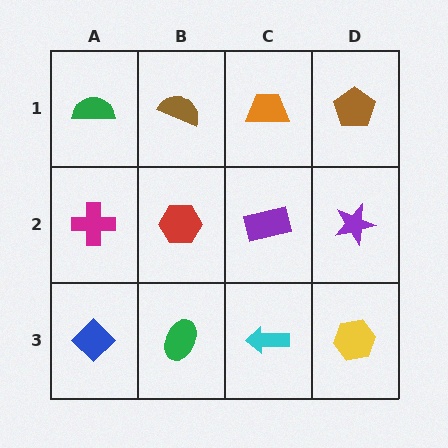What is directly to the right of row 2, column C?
A purple star.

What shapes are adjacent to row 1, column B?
A red hexagon (row 2, column B), a green semicircle (row 1, column A), an orange trapezoid (row 1, column C).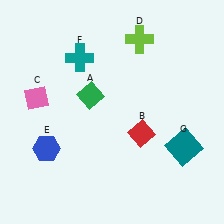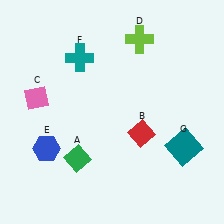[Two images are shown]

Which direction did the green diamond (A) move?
The green diamond (A) moved down.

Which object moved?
The green diamond (A) moved down.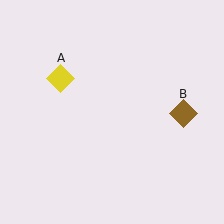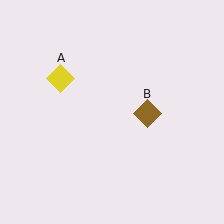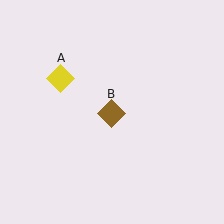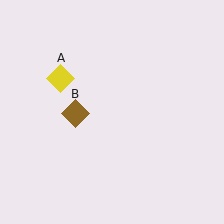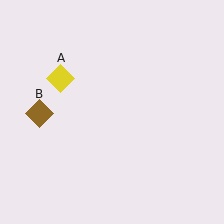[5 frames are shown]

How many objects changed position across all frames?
1 object changed position: brown diamond (object B).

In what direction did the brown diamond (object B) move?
The brown diamond (object B) moved left.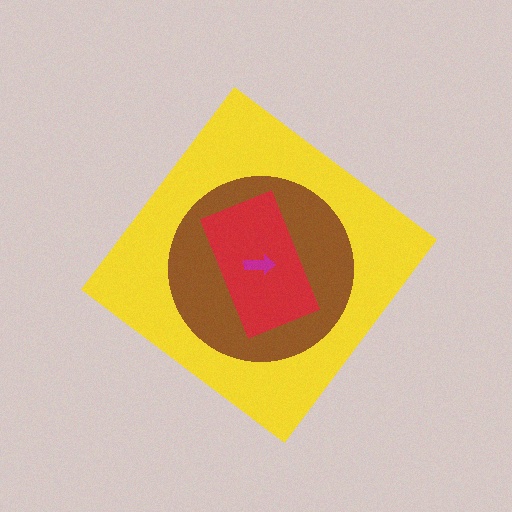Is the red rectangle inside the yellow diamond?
Yes.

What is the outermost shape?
The yellow diamond.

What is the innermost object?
The magenta arrow.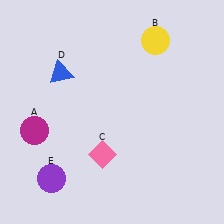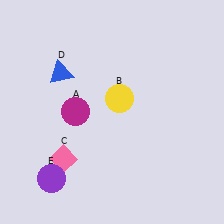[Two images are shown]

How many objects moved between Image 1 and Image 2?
3 objects moved between the two images.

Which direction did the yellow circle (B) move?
The yellow circle (B) moved down.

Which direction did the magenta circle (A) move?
The magenta circle (A) moved right.